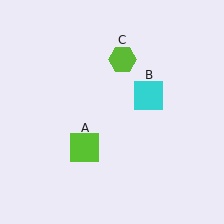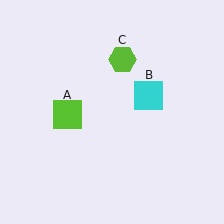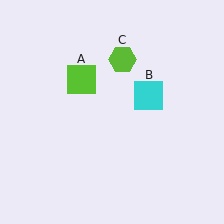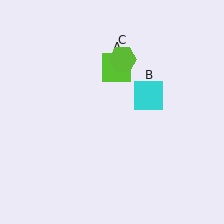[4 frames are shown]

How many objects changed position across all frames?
1 object changed position: lime square (object A).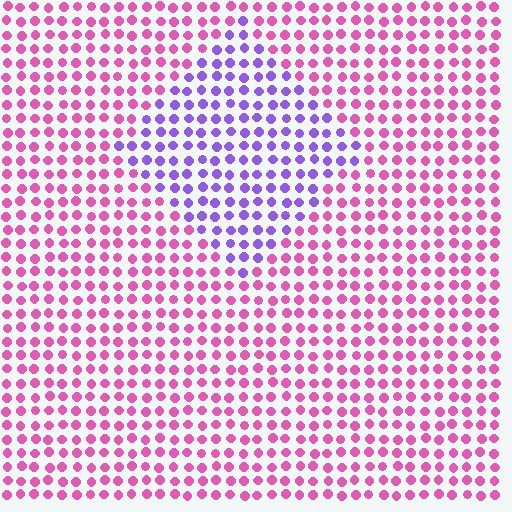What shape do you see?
I see a diamond.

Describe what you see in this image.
The image is filled with small pink elements in a uniform arrangement. A diamond-shaped region is visible where the elements are tinted to a slightly different hue, forming a subtle color boundary.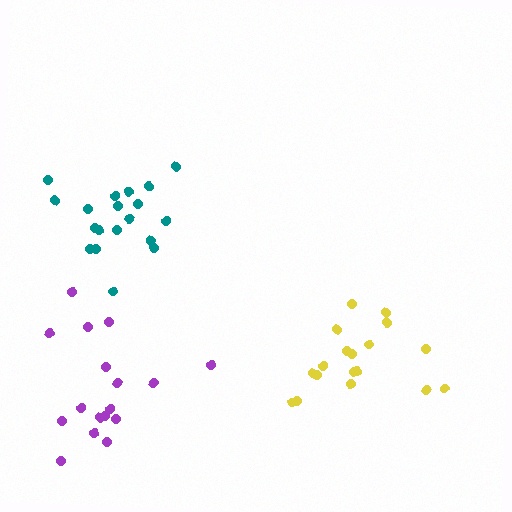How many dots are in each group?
Group 1: 17 dots, Group 2: 19 dots, Group 3: 18 dots (54 total).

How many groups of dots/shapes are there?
There are 3 groups.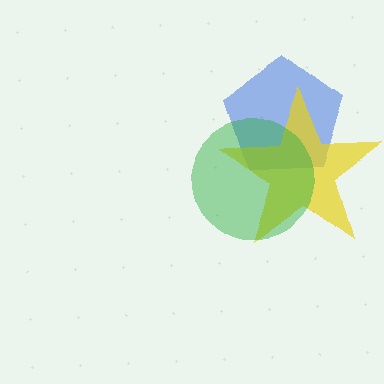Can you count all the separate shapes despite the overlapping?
Yes, there are 3 separate shapes.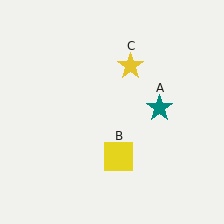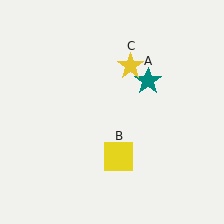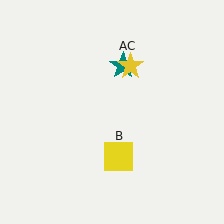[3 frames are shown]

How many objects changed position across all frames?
1 object changed position: teal star (object A).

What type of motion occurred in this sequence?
The teal star (object A) rotated counterclockwise around the center of the scene.